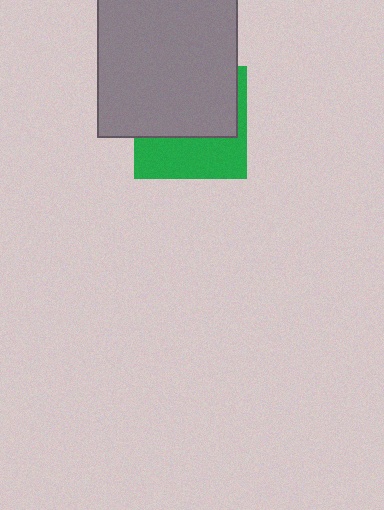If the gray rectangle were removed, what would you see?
You would see the complete green square.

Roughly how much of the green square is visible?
A small part of it is visible (roughly 42%).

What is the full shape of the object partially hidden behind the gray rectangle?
The partially hidden object is a green square.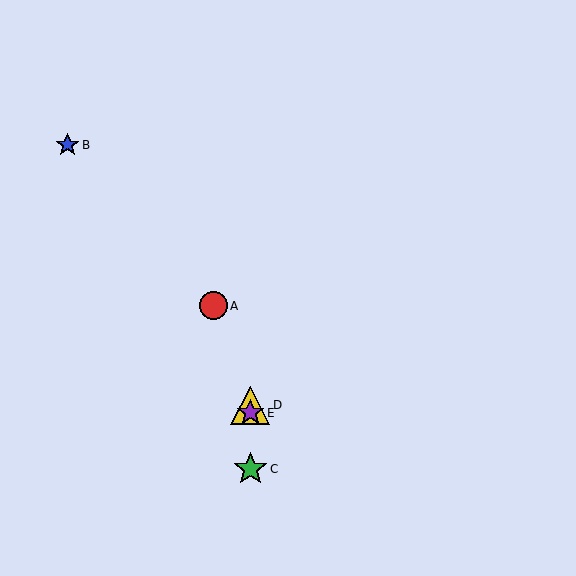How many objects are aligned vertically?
3 objects (C, D, E) are aligned vertically.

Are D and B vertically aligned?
No, D is at x≈250 and B is at x≈68.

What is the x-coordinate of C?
Object C is at x≈250.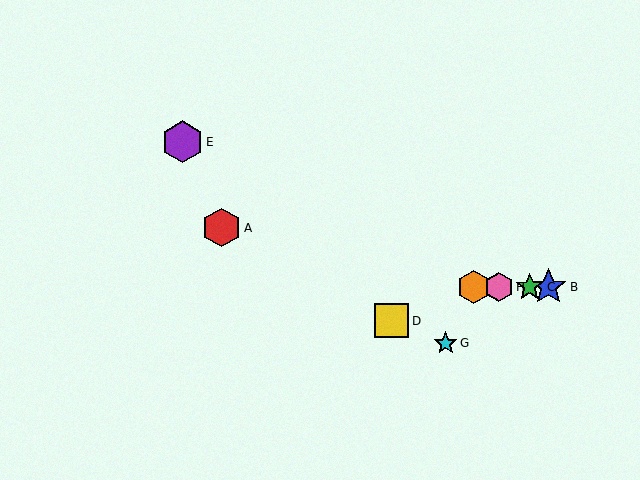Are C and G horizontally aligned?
No, C is at y≈287 and G is at y≈343.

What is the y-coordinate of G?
Object G is at y≈343.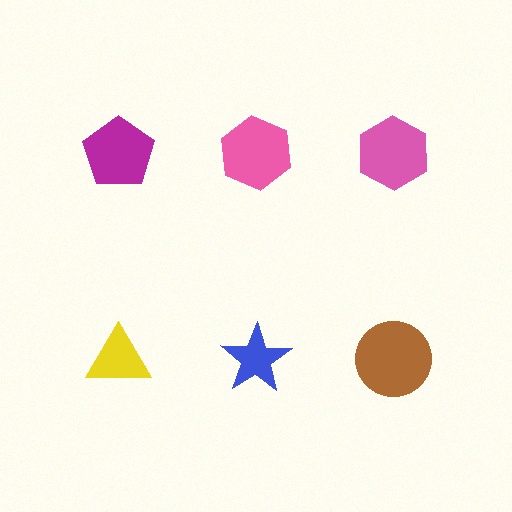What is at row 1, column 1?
A magenta pentagon.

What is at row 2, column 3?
A brown circle.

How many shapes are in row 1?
3 shapes.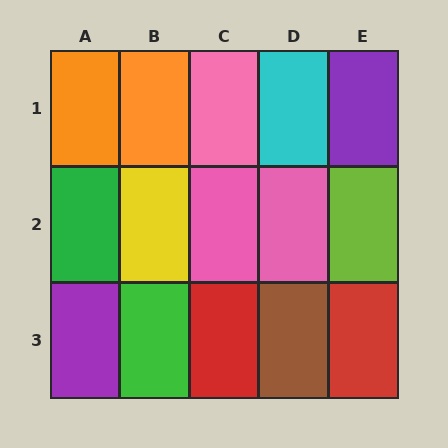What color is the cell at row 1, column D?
Cyan.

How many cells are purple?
2 cells are purple.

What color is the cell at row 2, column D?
Pink.